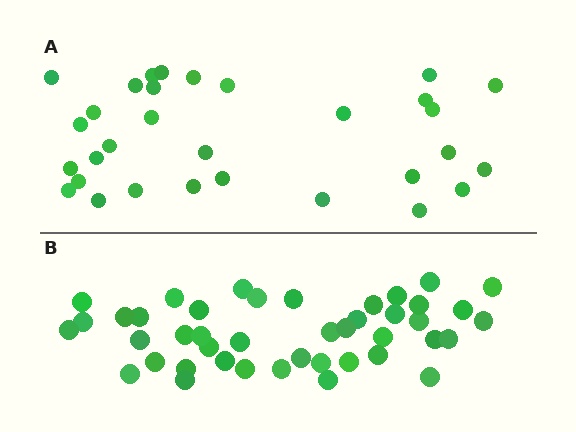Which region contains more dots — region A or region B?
Region B (the bottom region) has more dots.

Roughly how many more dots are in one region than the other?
Region B has roughly 12 or so more dots than region A.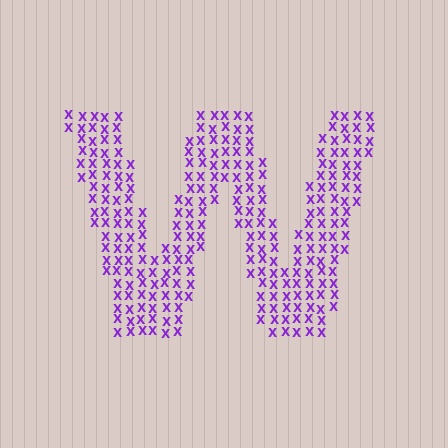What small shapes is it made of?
It is made of small letter X's.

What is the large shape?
The large shape is the letter W.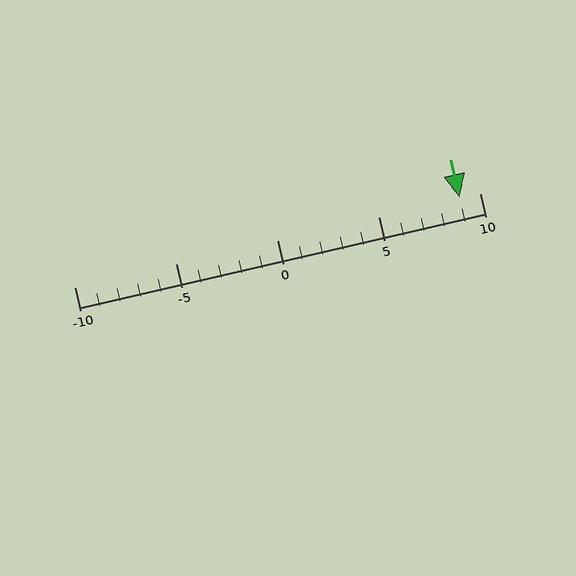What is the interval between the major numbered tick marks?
The major tick marks are spaced 5 units apart.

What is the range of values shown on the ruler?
The ruler shows values from -10 to 10.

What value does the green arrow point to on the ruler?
The green arrow points to approximately 9.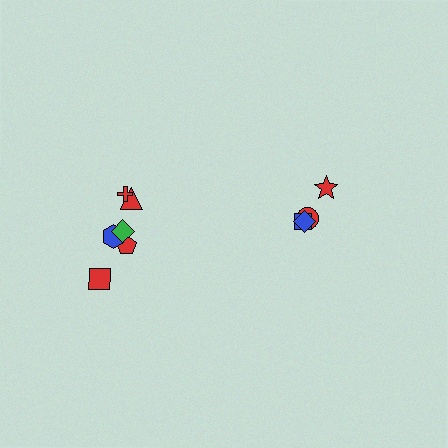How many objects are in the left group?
There are 6 objects.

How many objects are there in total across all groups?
There are 10 objects.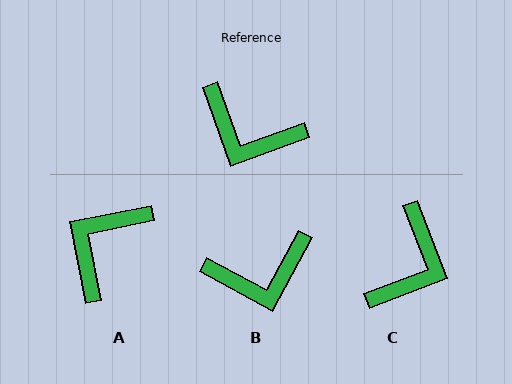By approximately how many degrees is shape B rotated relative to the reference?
Approximately 42 degrees counter-clockwise.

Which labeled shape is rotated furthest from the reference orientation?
A, about 98 degrees away.